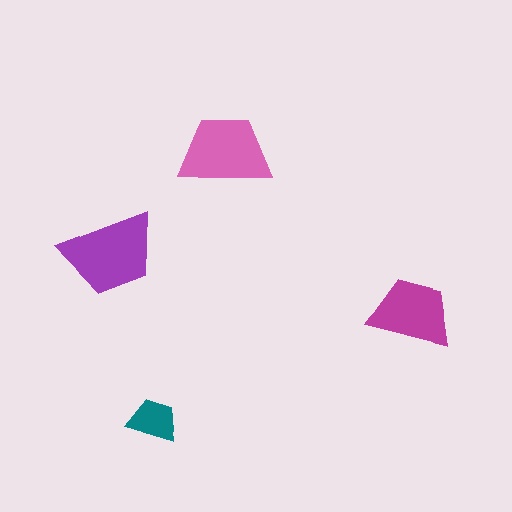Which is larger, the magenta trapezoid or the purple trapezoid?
The purple one.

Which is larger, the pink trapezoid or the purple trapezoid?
The purple one.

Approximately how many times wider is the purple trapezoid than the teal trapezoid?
About 2 times wider.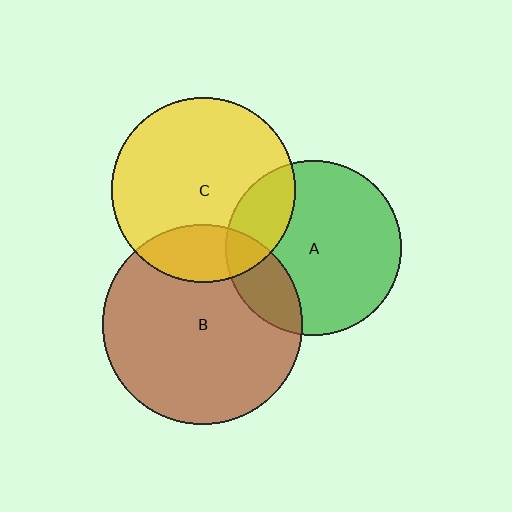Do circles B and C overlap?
Yes.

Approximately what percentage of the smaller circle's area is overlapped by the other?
Approximately 20%.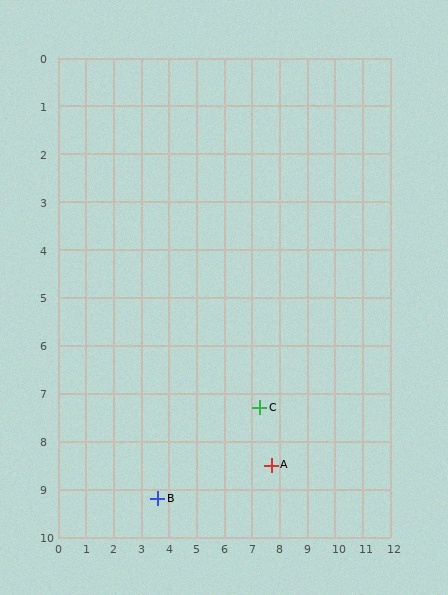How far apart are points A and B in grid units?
Points A and B are about 4.2 grid units apart.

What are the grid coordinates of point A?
Point A is at approximately (7.7, 8.5).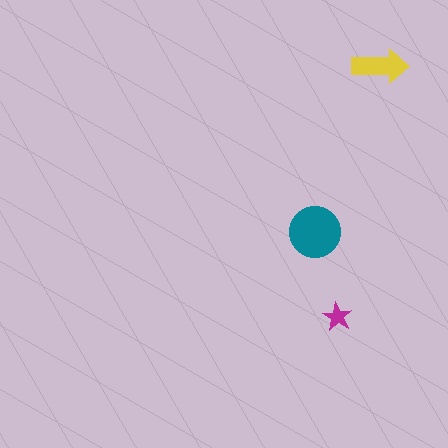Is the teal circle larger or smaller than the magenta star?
Larger.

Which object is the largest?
The teal circle.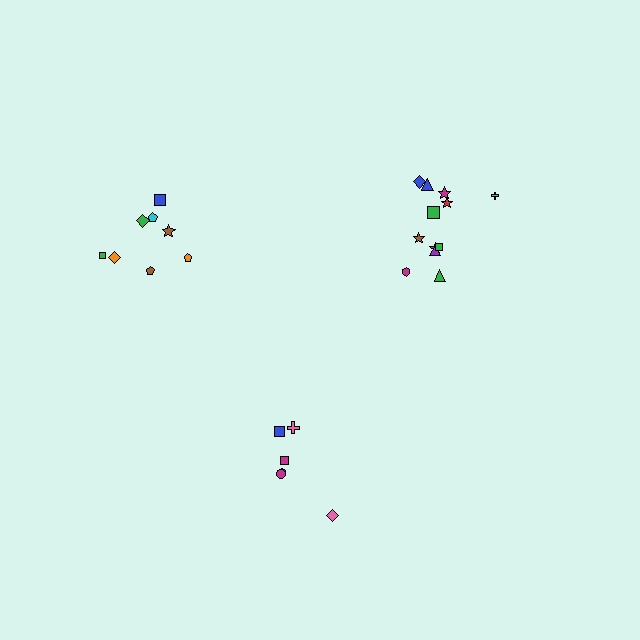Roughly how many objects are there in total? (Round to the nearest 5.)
Roughly 25 objects in total.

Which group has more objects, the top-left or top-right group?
The top-right group.